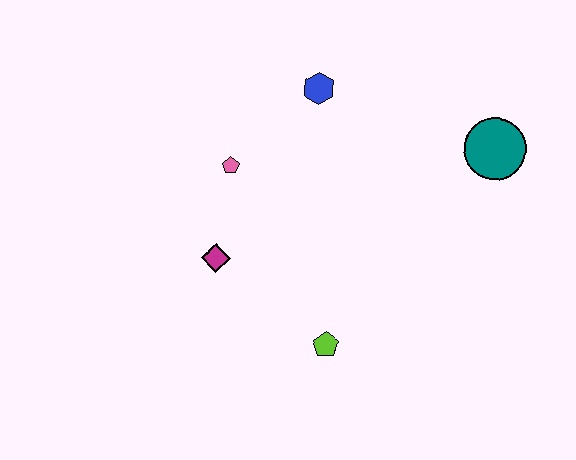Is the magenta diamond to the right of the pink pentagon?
No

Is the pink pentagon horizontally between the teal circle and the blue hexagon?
No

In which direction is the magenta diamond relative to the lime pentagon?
The magenta diamond is to the left of the lime pentagon.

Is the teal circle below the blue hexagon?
Yes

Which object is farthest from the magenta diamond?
The teal circle is farthest from the magenta diamond.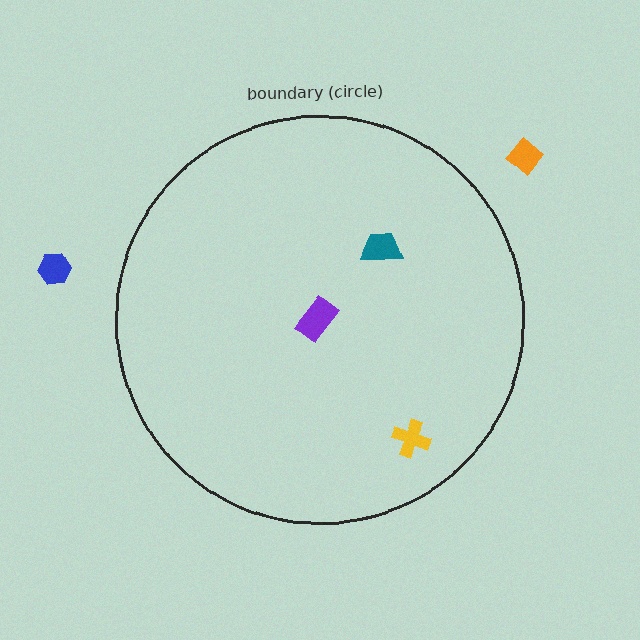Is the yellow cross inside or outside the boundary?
Inside.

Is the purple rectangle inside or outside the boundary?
Inside.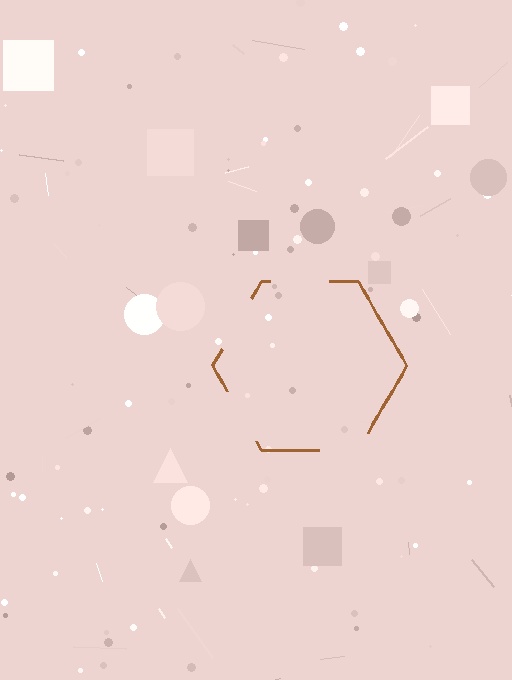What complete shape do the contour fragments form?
The contour fragments form a hexagon.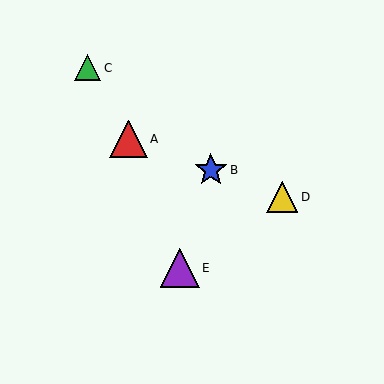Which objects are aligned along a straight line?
Objects A, B, D are aligned along a straight line.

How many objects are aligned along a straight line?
3 objects (A, B, D) are aligned along a straight line.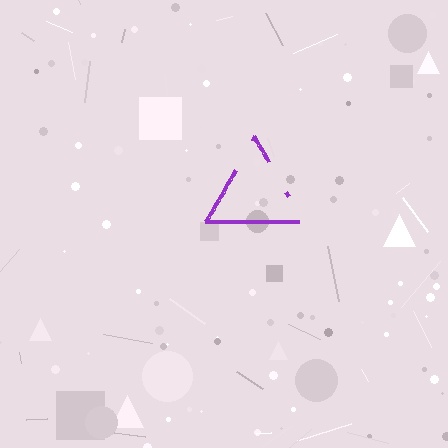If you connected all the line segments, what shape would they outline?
They would outline a triangle.